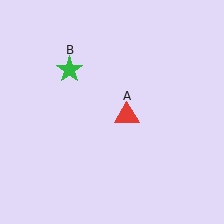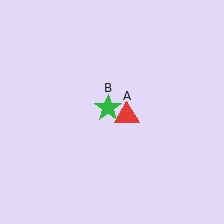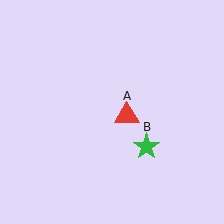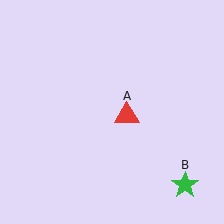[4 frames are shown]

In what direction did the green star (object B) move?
The green star (object B) moved down and to the right.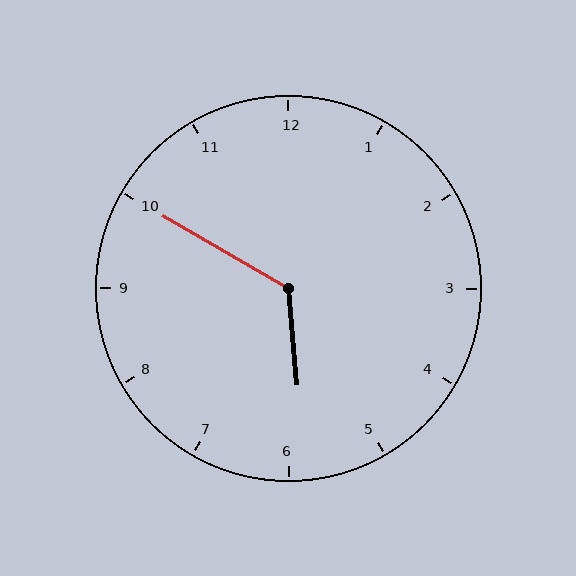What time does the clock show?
5:50.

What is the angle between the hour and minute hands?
Approximately 125 degrees.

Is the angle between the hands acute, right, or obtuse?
It is obtuse.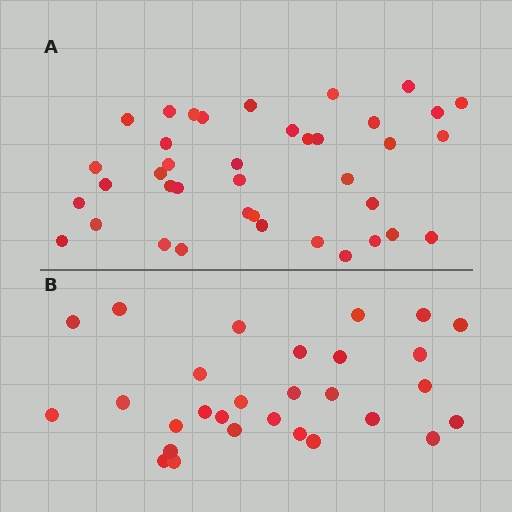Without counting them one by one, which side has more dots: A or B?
Region A (the top region) has more dots.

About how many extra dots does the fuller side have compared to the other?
Region A has roughly 10 or so more dots than region B.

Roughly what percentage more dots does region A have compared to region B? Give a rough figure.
About 35% more.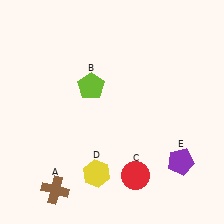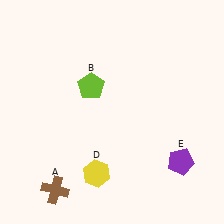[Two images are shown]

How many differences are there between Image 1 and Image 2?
There is 1 difference between the two images.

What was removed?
The red circle (C) was removed in Image 2.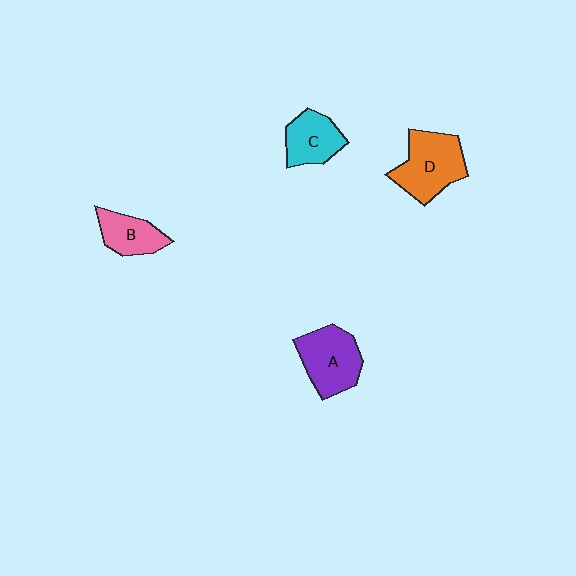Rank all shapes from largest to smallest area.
From largest to smallest: D (orange), A (purple), C (cyan), B (pink).